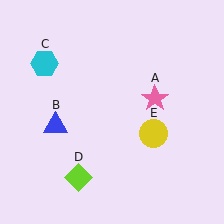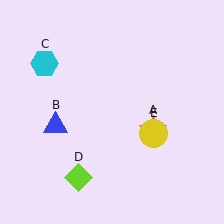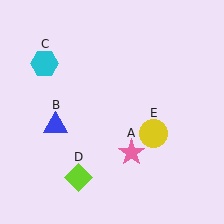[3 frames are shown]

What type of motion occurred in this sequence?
The pink star (object A) rotated clockwise around the center of the scene.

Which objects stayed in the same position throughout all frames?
Blue triangle (object B) and cyan hexagon (object C) and lime diamond (object D) and yellow circle (object E) remained stationary.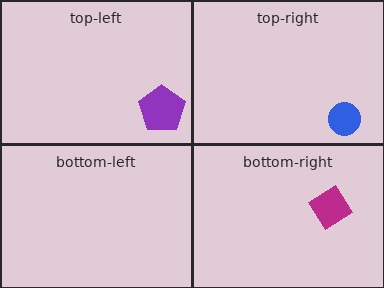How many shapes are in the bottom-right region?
1.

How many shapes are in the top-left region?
1.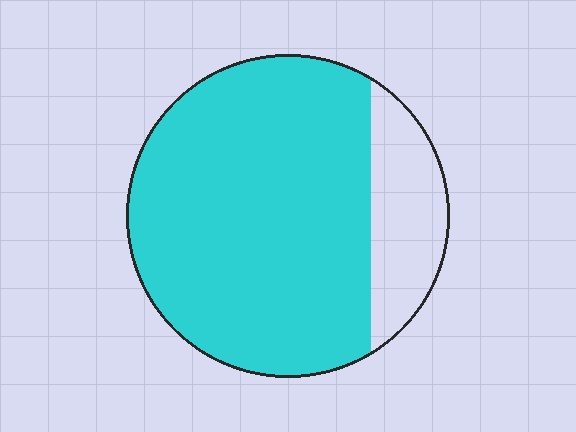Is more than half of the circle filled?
Yes.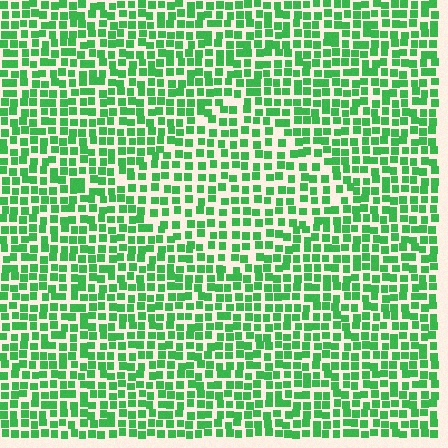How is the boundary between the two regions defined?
The boundary is defined by a change in element density (approximately 1.4x ratio). All elements are the same color, size, and shape.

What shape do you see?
I see a diamond.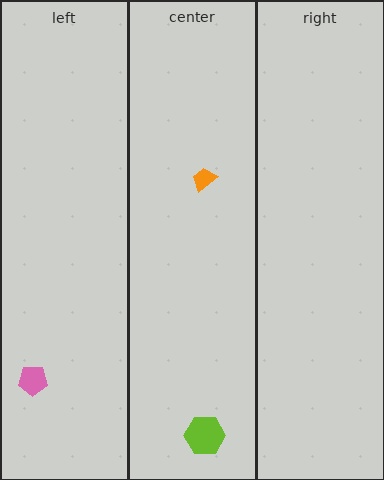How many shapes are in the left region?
1.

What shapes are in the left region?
The pink pentagon.